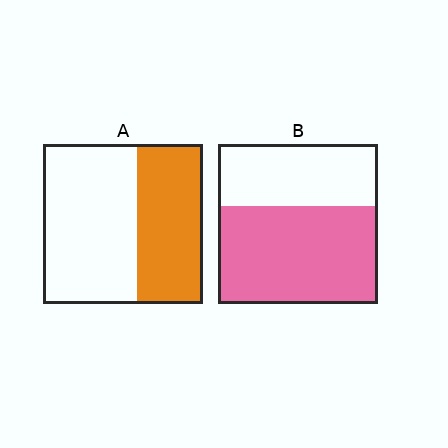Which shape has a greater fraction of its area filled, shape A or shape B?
Shape B.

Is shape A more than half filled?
No.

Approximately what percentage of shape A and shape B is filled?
A is approximately 40% and B is approximately 60%.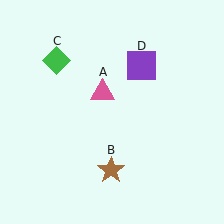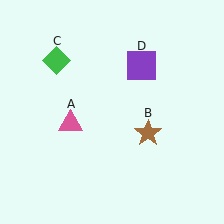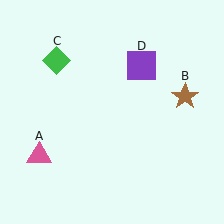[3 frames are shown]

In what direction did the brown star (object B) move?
The brown star (object B) moved up and to the right.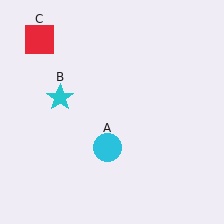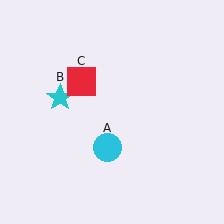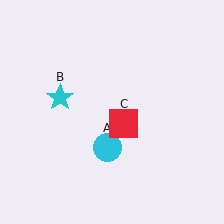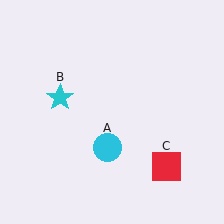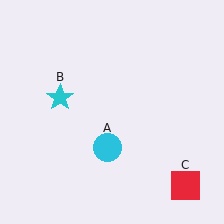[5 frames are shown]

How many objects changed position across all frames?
1 object changed position: red square (object C).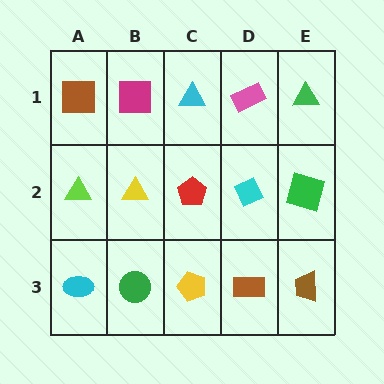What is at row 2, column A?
A lime triangle.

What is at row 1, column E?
A green triangle.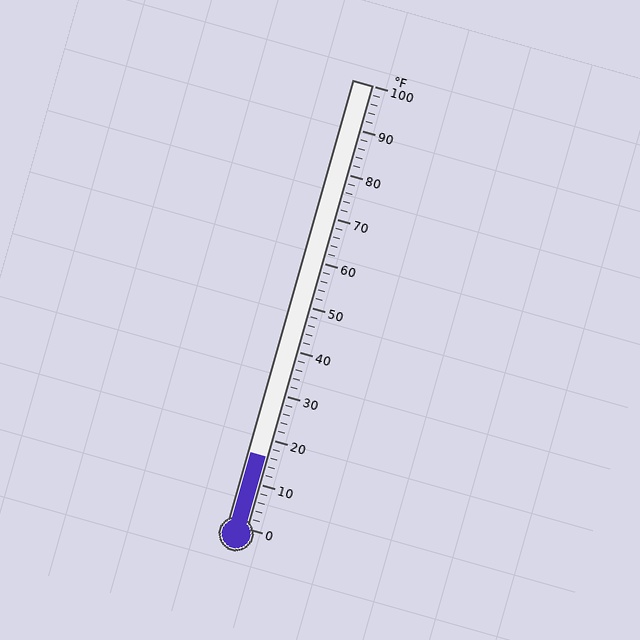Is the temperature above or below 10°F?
The temperature is above 10°F.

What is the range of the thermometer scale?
The thermometer scale ranges from 0°F to 100°F.